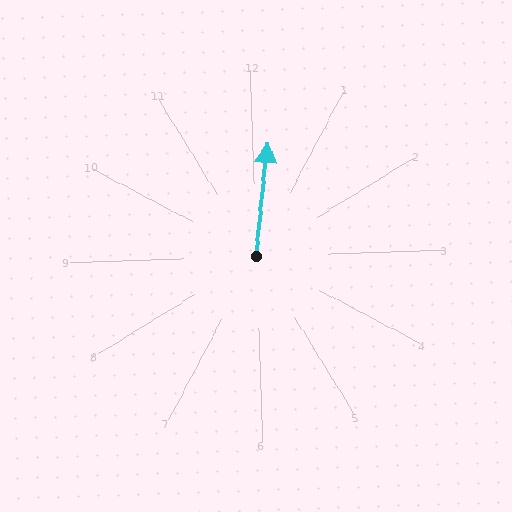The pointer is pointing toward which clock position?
Roughly 12 o'clock.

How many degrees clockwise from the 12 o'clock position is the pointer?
Approximately 8 degrees.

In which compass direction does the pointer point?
North.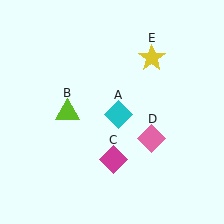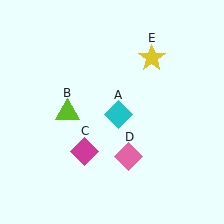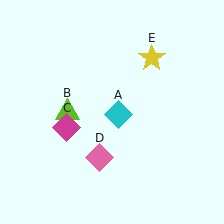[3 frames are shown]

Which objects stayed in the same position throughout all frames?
Cyan diamond (object A) and lime triangle (object B) and yellow star (object E) remained stationary.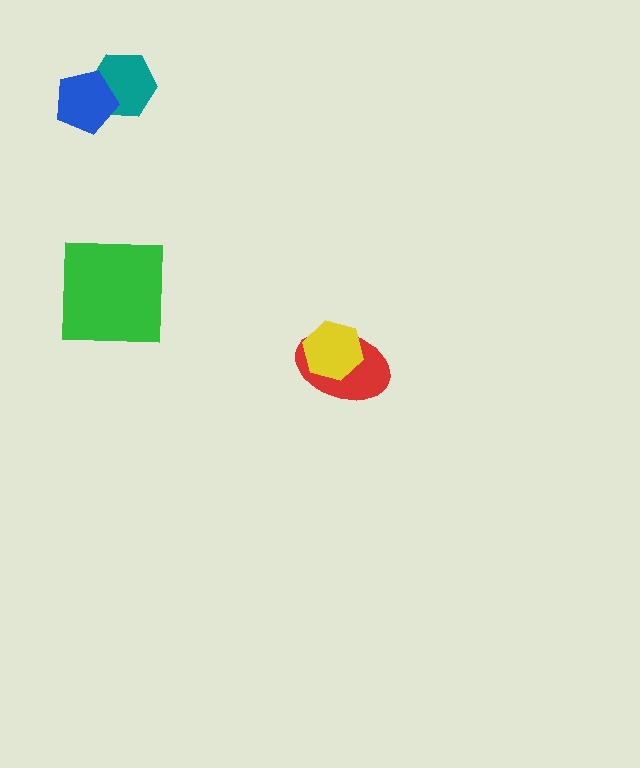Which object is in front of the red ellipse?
The yellow hexagon is in front of the red ellipse.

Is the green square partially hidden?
No, no other shape covers it.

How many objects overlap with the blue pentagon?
1 object overlaps with the blue pentagon.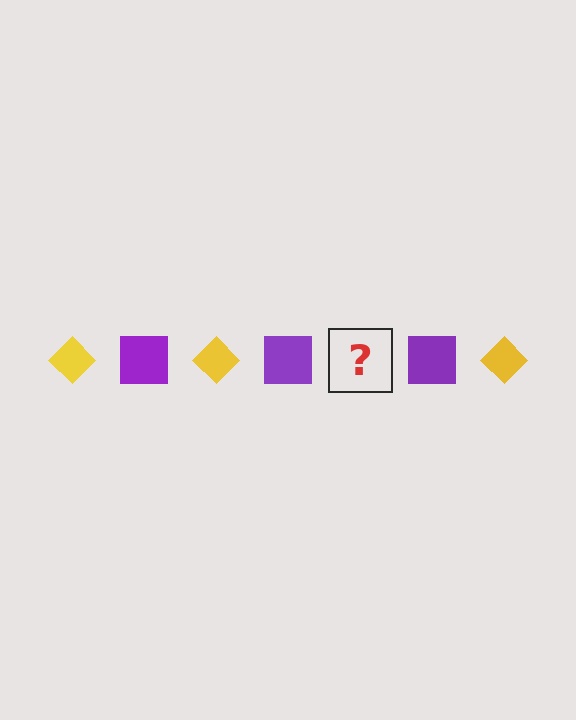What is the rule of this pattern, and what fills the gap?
The rule is that the pattern alternates between yellow diamond and purple square. The gap should be filled with a yellow diamond.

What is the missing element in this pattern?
The missing element is a yellow diamond.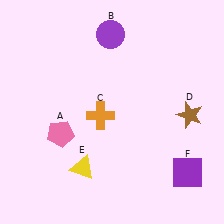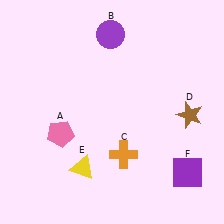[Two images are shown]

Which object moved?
The orange cross (C) moved down.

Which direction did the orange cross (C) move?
The orange cross (C) moved down.